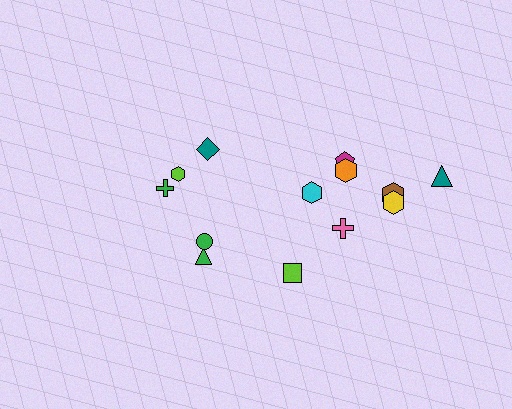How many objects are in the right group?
There are 8 objects.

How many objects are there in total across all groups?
There are 13 objects.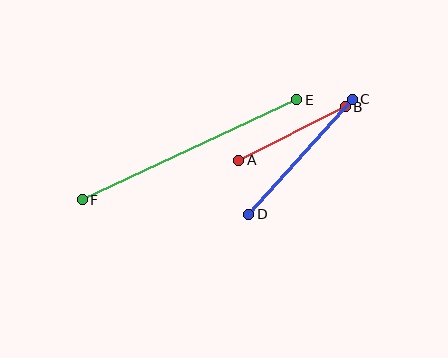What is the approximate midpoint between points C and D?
The midpoint is at approximately (300, 157) pixels.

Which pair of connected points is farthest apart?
Points E and F are farthest apart.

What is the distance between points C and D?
The distance is approximately 155 pixels.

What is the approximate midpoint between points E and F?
The midpoint is at approximately (190, 150) pixels.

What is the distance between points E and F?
The distance is approximately 237 pixels.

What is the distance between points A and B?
The distance is approximately 119 pixels.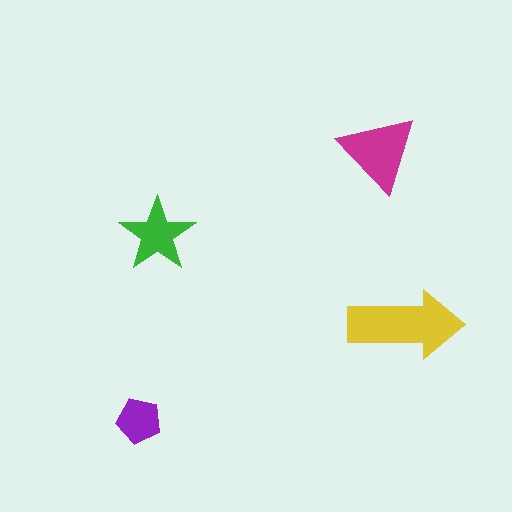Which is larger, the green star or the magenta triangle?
The magenta triangle.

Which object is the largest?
The yellow arrow.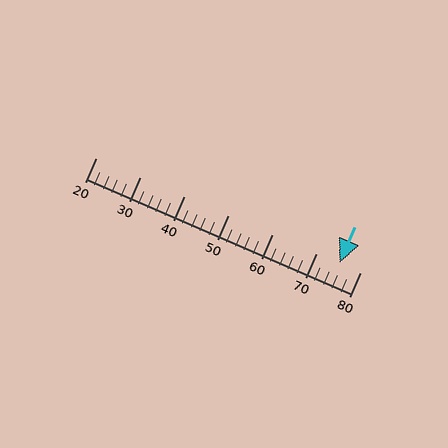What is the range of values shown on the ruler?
The ruler shows values from 20 to 80.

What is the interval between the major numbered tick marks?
The major tick marks are spaced 10 units apart.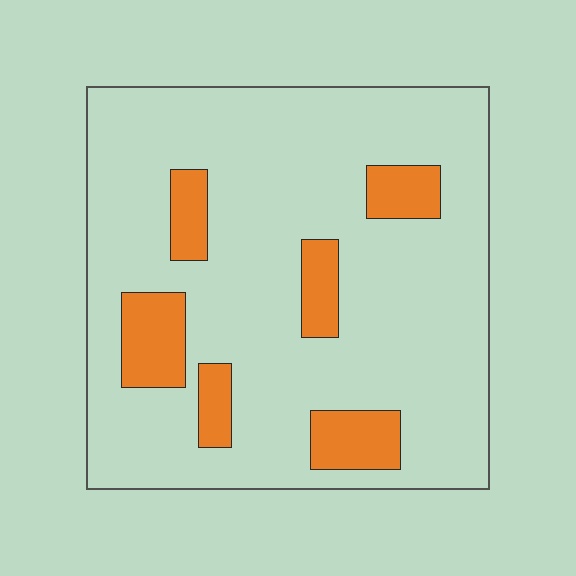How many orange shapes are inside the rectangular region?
6.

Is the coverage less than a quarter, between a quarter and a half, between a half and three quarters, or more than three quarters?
Less than a quarter.